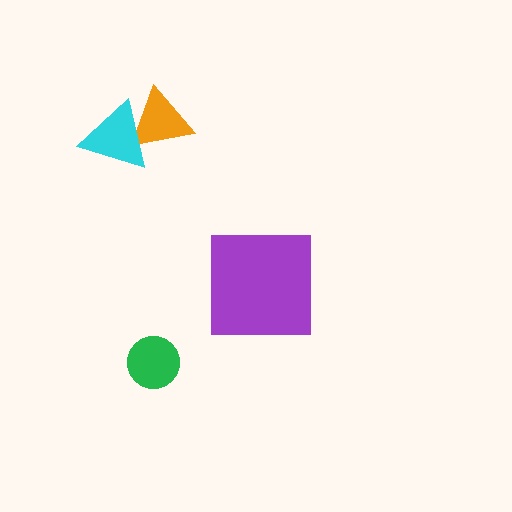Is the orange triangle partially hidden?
Yes, it is partially covered by another shape.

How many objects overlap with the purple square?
0 objects overlap with the purple square.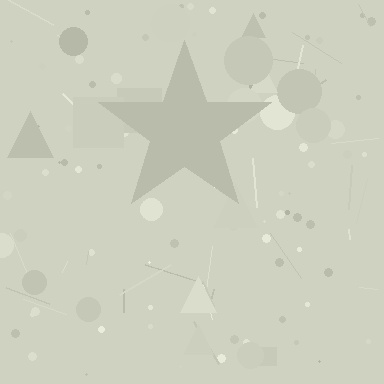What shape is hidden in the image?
A star is hidden in the image.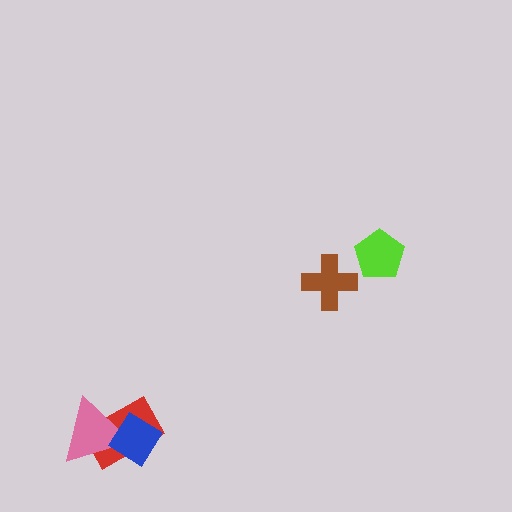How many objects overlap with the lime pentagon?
0 objects overlap with the lime pentagon.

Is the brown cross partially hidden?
No, no other shape covers it.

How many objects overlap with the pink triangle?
2 objects overlap with the pink triangle.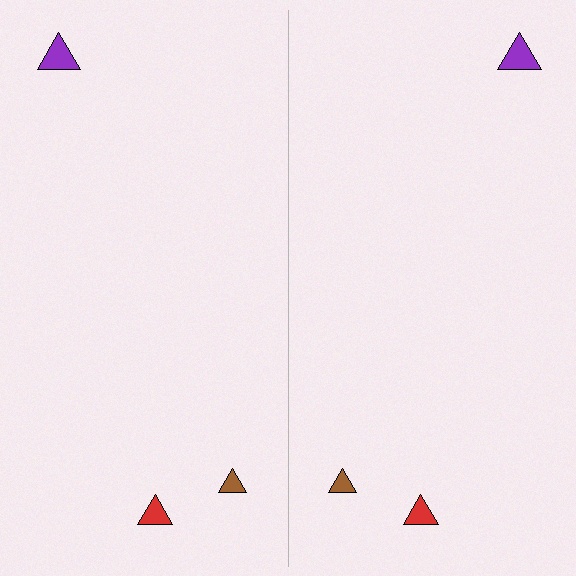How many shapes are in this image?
There are 6 shapes in this image.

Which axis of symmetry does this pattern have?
The pattern has a vertical axis of symmetry running through the center of the image.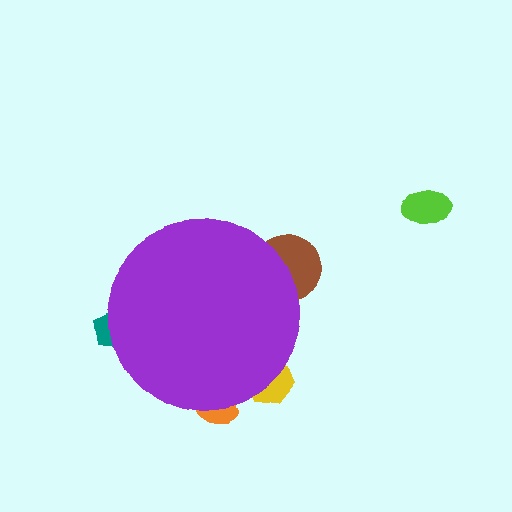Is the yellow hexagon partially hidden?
Yes, the yellow hexagon is partially hidden behind the purple circle.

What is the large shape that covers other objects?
A purple circle.